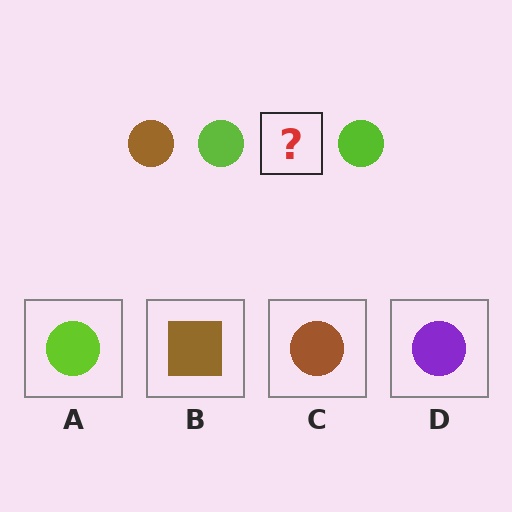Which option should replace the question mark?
Option C.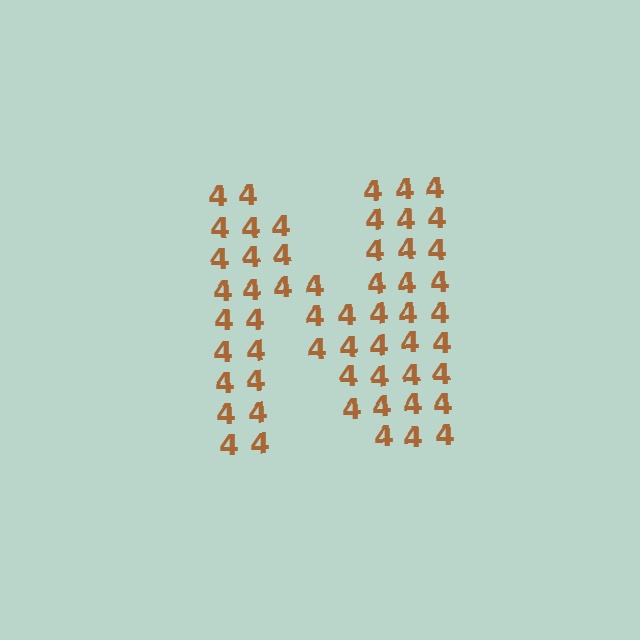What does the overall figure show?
The overall figure shows the letter N.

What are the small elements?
The small elements are digit 4's.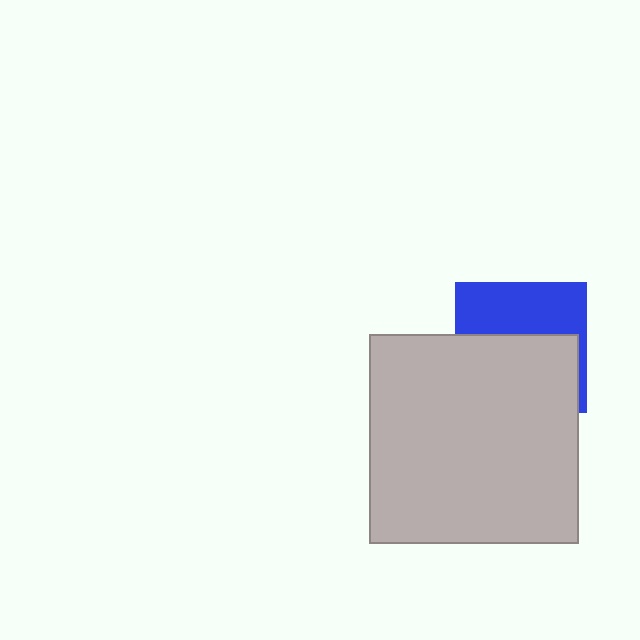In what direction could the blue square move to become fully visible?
The blue square could move up. That would shift it out from behind the light gray square entirely.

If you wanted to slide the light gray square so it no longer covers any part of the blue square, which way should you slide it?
Slide it down — that is the most direct way to separate the two shapes.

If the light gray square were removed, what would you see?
You would see the complete blue square.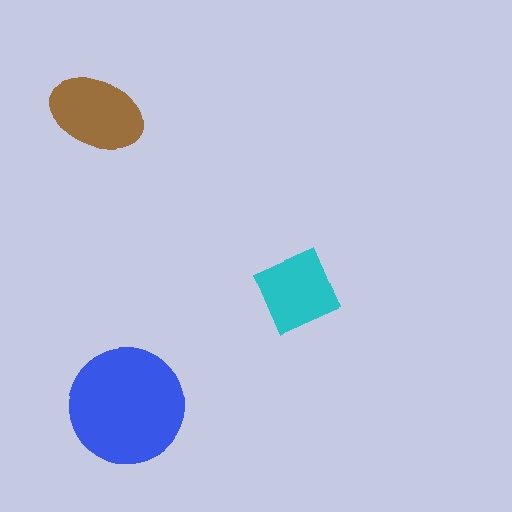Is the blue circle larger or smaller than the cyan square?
Larger.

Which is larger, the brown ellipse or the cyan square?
The brown ellipse.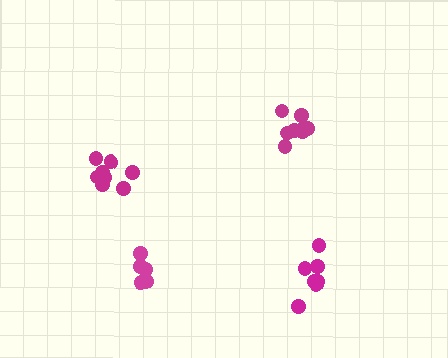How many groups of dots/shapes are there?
There are 4 groups.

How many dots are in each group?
Group 1: 7 dots, Group 2: 8 dots, Group 3: 8 dots, Group 4: 5 dots (28 total).